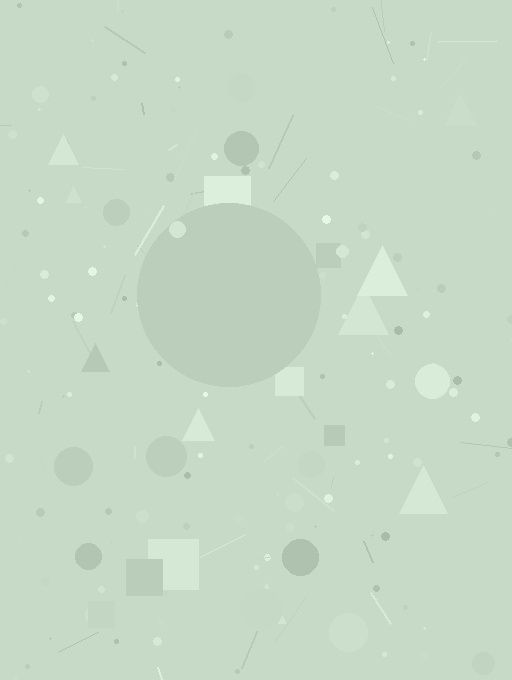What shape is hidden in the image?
A circle is hidden in the image.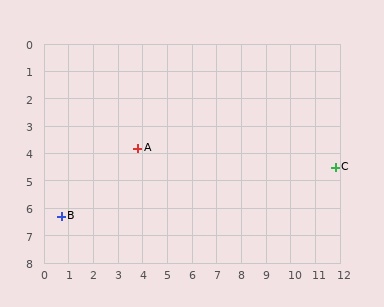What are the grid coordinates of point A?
Point A is at approximately (3.8, 3.8).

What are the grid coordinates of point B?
Point B is at approximately (0.7, 6.3).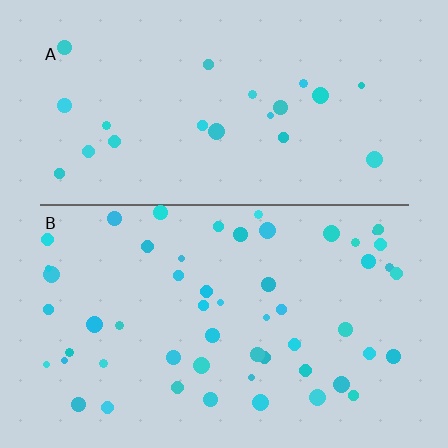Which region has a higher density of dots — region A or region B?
B (the bottom).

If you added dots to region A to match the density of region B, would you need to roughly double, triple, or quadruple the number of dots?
Approximately double.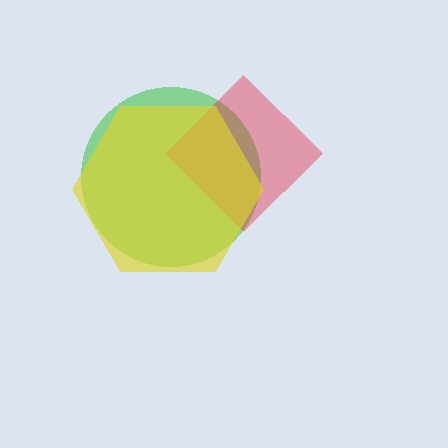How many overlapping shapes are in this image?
There are 3 overlapping shapes in the image.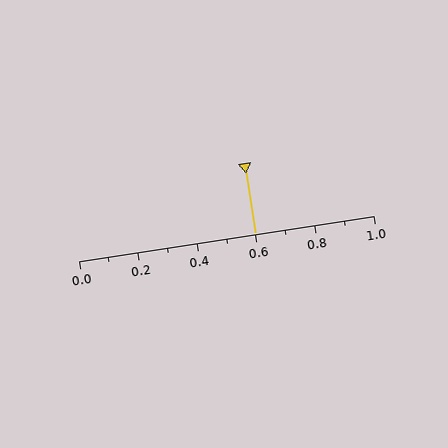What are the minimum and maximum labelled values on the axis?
The axis runs from 0.0 to 1.0.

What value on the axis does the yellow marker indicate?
The marker indicates approximately 0.6.